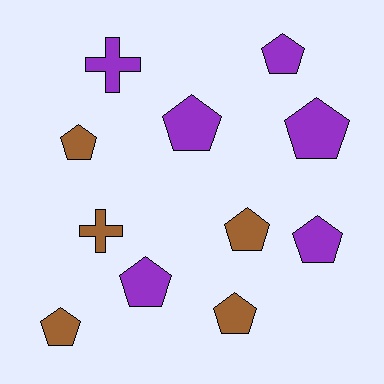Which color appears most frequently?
Purple, with 6 objects.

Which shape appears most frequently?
Pentagon, with 9 objects.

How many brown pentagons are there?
There are 4 brown pentagons.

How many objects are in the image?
There are 11 objects.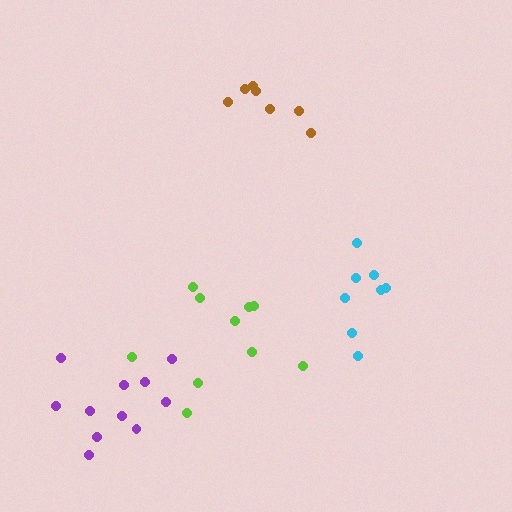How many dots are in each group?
Group 1: 7 dots, Group 2: 8 dots, Group 3: 11 dots, Group 4: 10 dots (36 total).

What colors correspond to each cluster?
The clusters are colored: brown, cyan, purple, lime.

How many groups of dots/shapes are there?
There are 4 groups.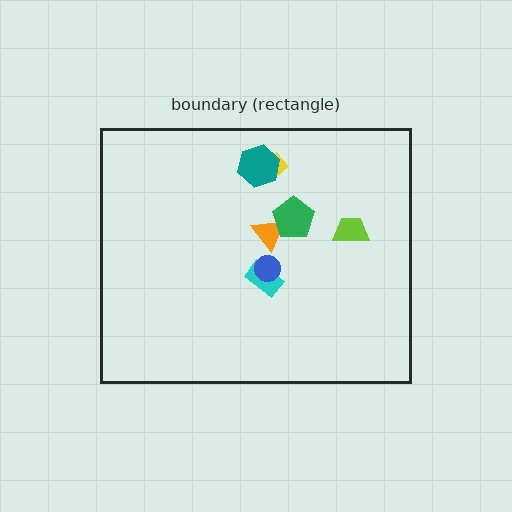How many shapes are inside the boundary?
7 inside, 0 outside.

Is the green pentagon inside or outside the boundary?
Inside.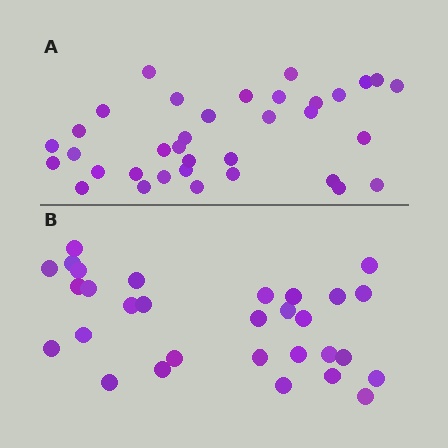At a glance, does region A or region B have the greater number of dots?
Region A (the top region) has more dots.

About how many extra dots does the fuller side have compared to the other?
Region A has about 5 more dots than region B.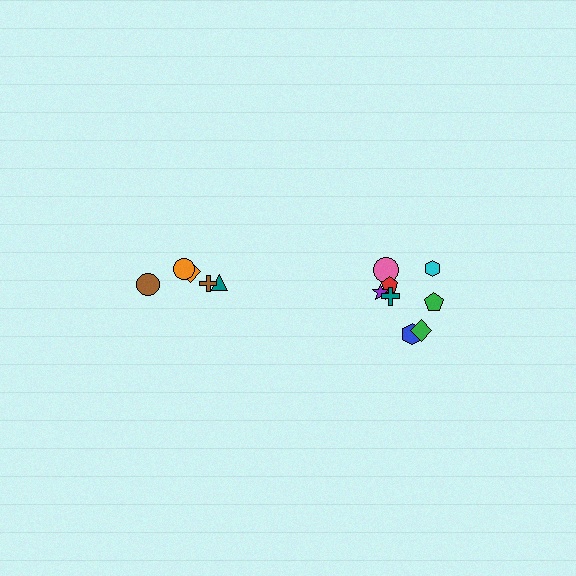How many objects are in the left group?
There are 5 objects.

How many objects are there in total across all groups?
There are 13 objects.